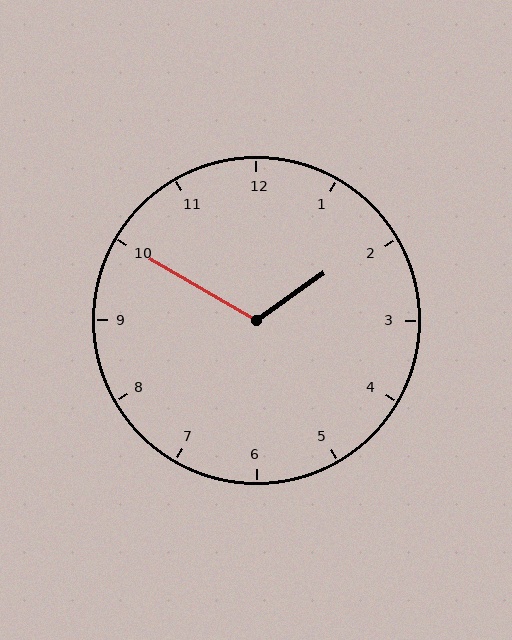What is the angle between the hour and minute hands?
Approximately 115 degrees.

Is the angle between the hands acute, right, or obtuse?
It is obtuse.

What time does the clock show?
1:50.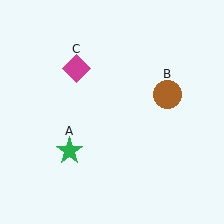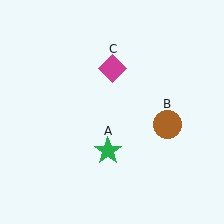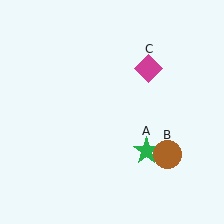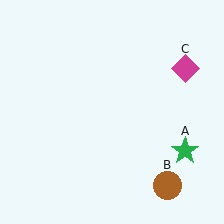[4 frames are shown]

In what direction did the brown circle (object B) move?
The brown circle (object B) moved down.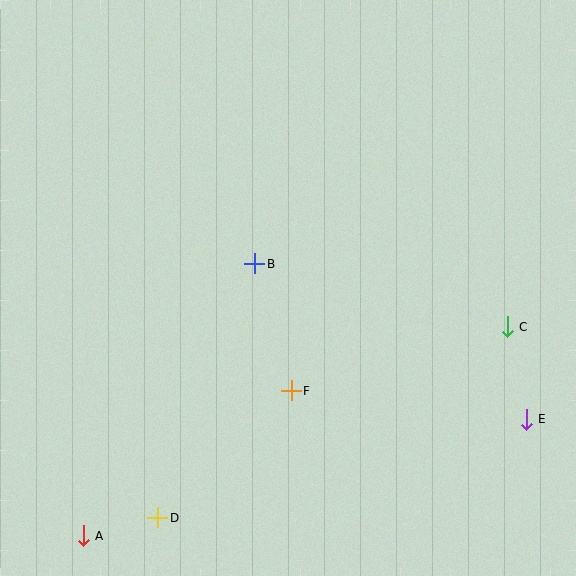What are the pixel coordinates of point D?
Point D is at (158, 518).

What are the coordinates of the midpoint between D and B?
The midpoint between D and B is at (206, 391).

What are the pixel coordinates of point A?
Point A is at (83, 536).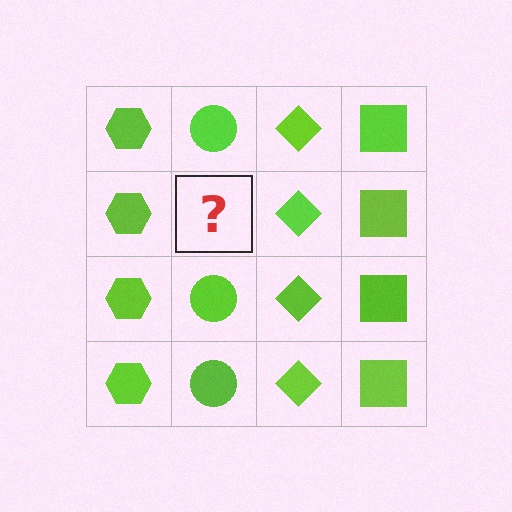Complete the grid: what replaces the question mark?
The question mark should be replaced with a lime circle.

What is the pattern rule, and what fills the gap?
The rule is that each column has a consistent shape. The gap should be filled with a lime circle.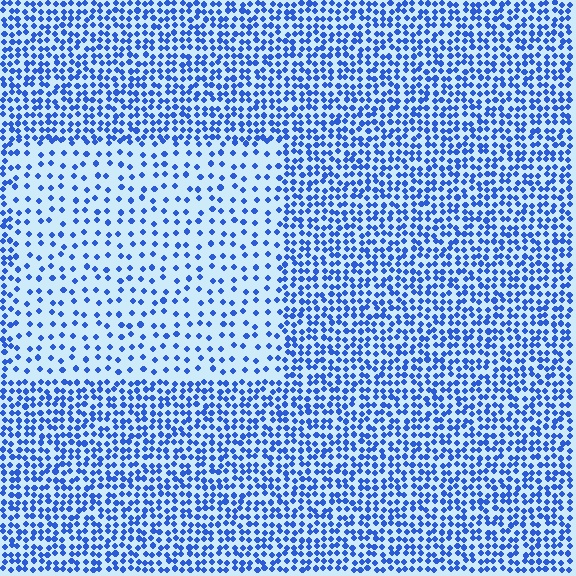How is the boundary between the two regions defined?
The boundary is defined by a change in element density (approximately 2.3x ratio). All elements are the same color, size, and shape.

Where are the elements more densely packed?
The elements are more densely packed outside the rectangle boundary.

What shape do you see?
I see a rectangle.